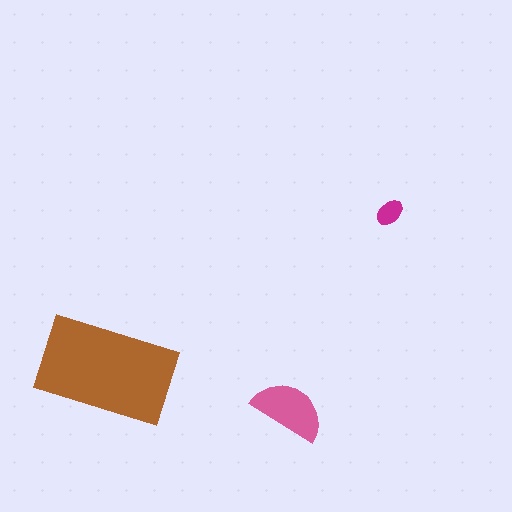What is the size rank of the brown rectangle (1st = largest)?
1st.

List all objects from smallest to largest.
The magenta ellipse, the pink semicircle, the brown rectangle.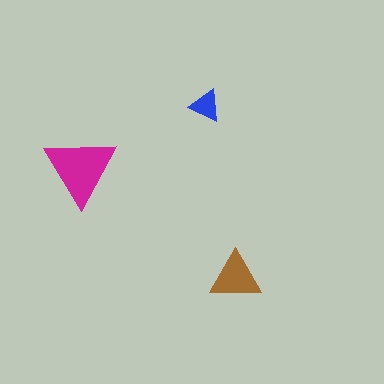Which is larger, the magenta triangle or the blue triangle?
The magenta one.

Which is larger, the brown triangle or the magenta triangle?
The magenta one.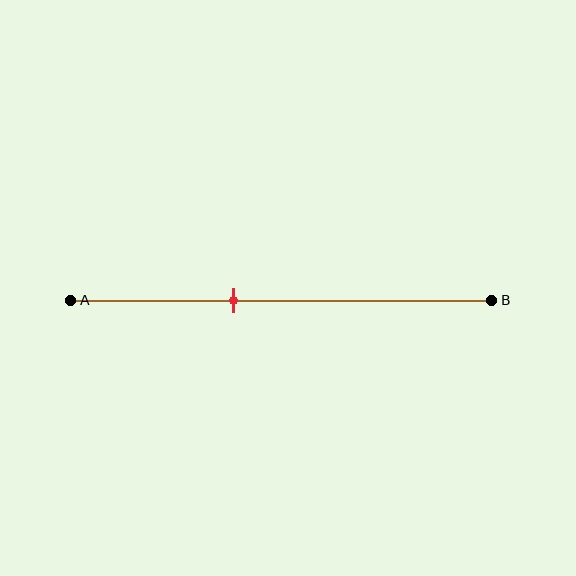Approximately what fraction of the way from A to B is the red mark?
The red mark is approximately 40% of the way from A to B.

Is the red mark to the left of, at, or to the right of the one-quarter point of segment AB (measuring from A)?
The red mark is to the right of the one-quarter point of segment AB.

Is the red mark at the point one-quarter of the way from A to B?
No, the mark is at about 40% from A, not at the 25% one-quarter point.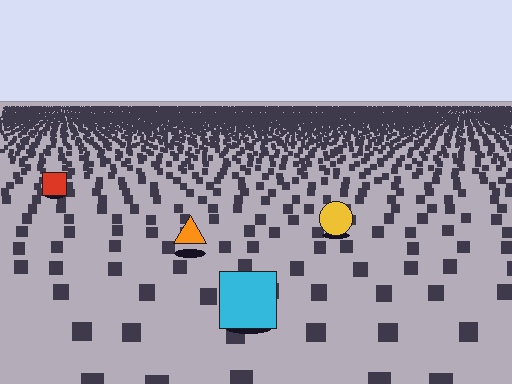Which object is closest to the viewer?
The cyan square is closest. The texture marks near it are larger and more spread out.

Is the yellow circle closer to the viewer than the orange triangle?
No. The orange triangle is closer — you can tell from the texture gradient: the ground texture is coarser near it.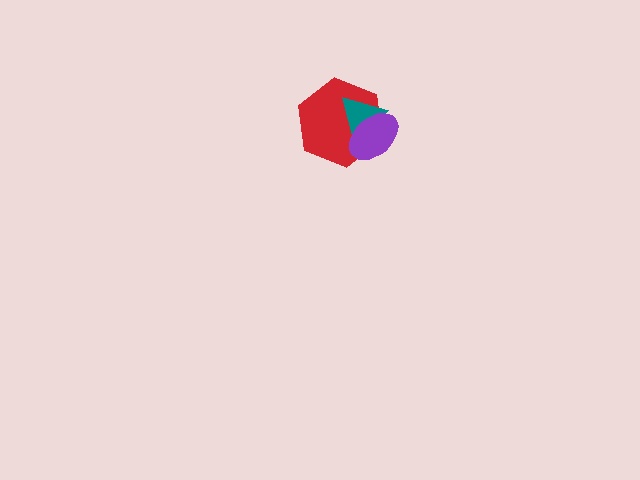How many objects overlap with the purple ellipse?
2 objects overlap with the purple ellipse.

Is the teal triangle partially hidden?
Yes, it is partially covered by another shape.